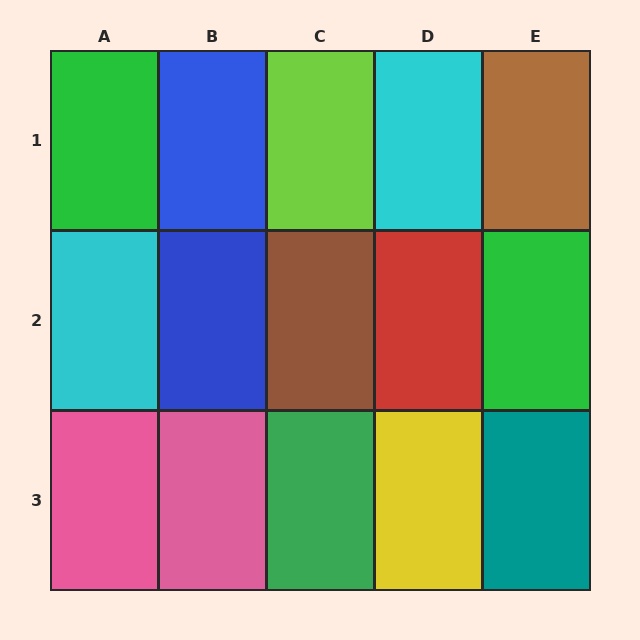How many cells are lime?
1 cell is lime.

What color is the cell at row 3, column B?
Pink.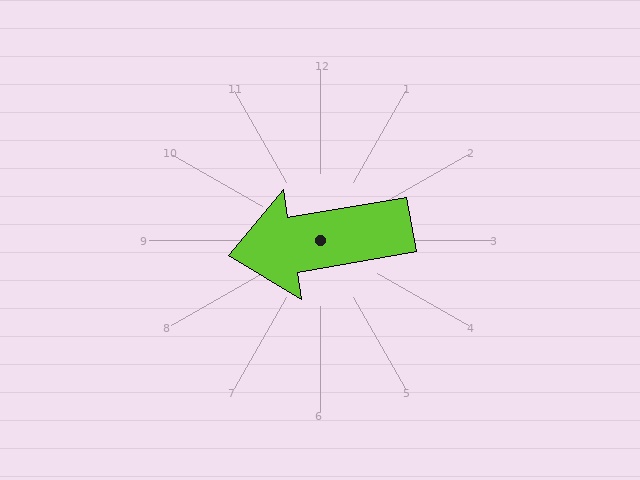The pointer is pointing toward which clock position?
Roughly 9 o'clock.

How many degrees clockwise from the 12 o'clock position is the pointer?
Approximately 260 degrees.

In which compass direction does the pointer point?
West.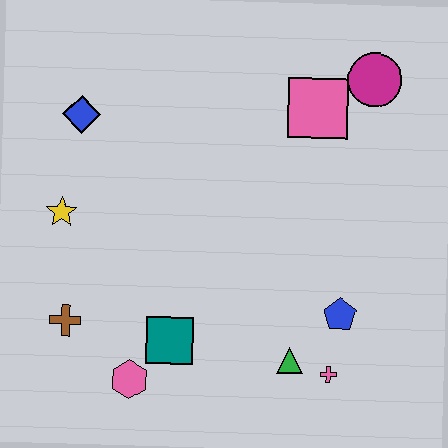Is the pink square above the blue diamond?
Yes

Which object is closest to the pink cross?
The green triangle is closest to the pink cross.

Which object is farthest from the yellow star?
The magenta circle is farthest from the yellow star.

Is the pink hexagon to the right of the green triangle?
No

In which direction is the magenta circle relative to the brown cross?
The magenta circle is to the right of the brown cross.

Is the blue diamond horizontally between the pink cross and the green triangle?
No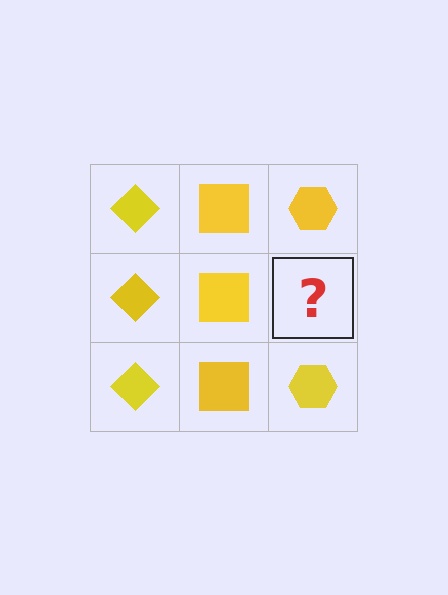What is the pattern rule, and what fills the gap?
The rule is that each column has a consistent shape. The gap should be filled with a yellow hexagon.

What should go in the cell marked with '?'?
The missing cell should contain a yellow hexagon.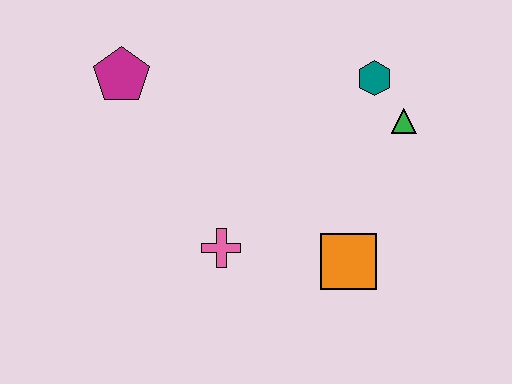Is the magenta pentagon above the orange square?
Yes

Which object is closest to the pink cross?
The orange square is closest to the pink cross.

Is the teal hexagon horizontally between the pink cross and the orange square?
No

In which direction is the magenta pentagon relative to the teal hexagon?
The magenta pentagon is to the left of the teal hexagon.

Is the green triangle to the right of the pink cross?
Yes